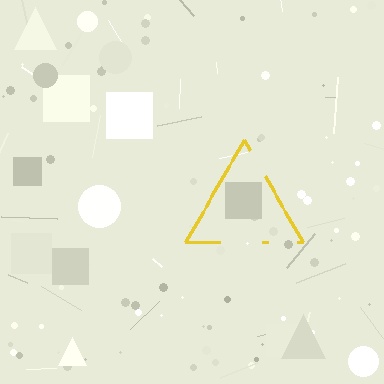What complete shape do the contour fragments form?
The contour fragments form a triangle.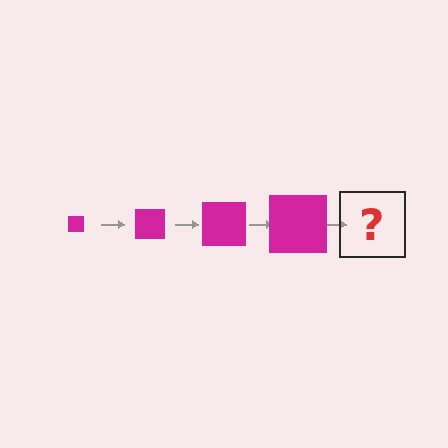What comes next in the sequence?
The next element should be a magenta square, larger than the previous one.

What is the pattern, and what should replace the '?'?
The pattern is that the square gets progressively larger each step. The '?' should be a magenta square, larger than the previous one.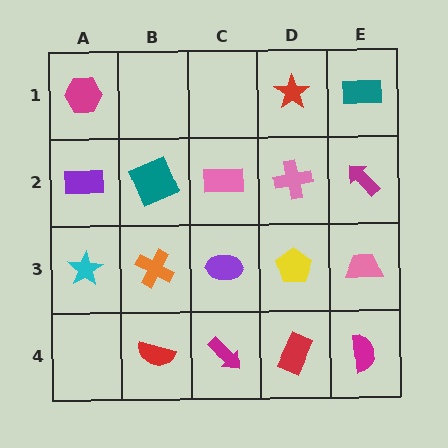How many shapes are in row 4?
4 shapes.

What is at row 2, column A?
A purple rectangle.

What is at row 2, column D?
A pink cross.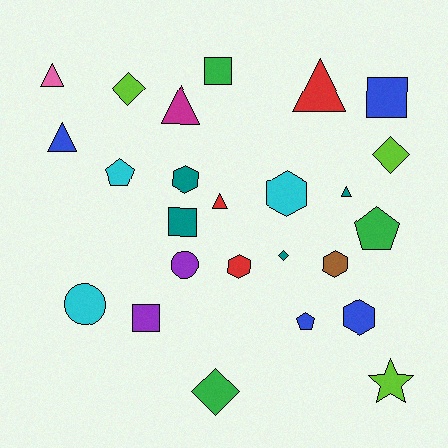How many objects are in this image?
There are 25 objects.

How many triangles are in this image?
There are 6 triangles.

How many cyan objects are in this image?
There are 3 cyan objects.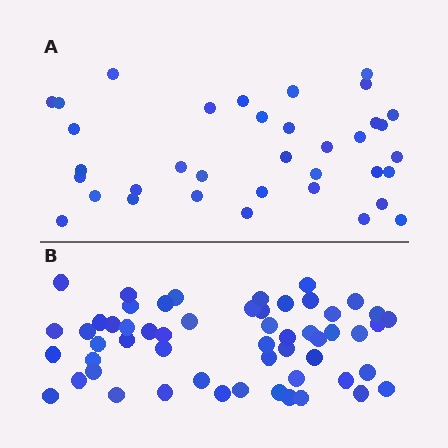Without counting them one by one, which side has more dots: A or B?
Region B (the bottom region) has more dots.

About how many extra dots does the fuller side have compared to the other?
Region B has approximately 20 more dots than region A.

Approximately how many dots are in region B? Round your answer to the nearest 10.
About 60 dots. (The exact count is 55, which rounds to 60.)